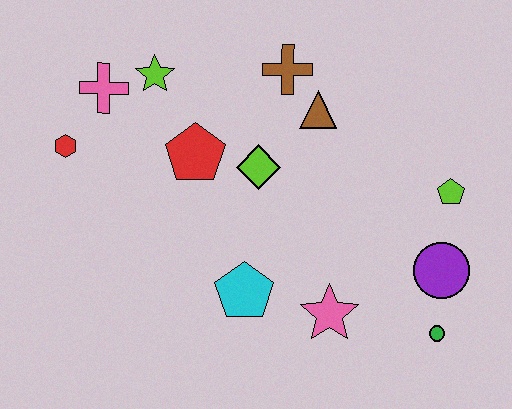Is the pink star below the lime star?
Yes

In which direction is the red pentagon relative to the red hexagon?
The red pentagon is to the right of the red hexagon.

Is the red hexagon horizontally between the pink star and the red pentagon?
No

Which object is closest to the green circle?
The purple circle is closest to the green circle.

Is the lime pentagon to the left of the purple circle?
No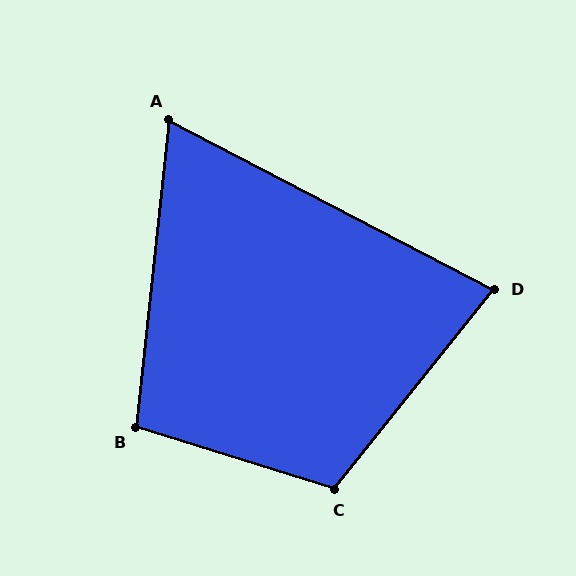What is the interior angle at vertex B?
Approximately 101 degrees (obtuse).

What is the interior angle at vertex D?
Approximately 79 degrees (acute).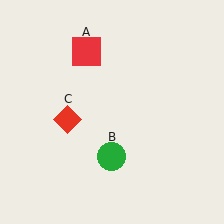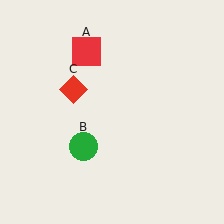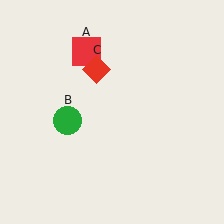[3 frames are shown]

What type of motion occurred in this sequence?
The green circle (object B), red diamond (object C) rotated clockwise around the center of the scene.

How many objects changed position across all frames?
2 objects changed position: green circle (object B), red diamond (object C).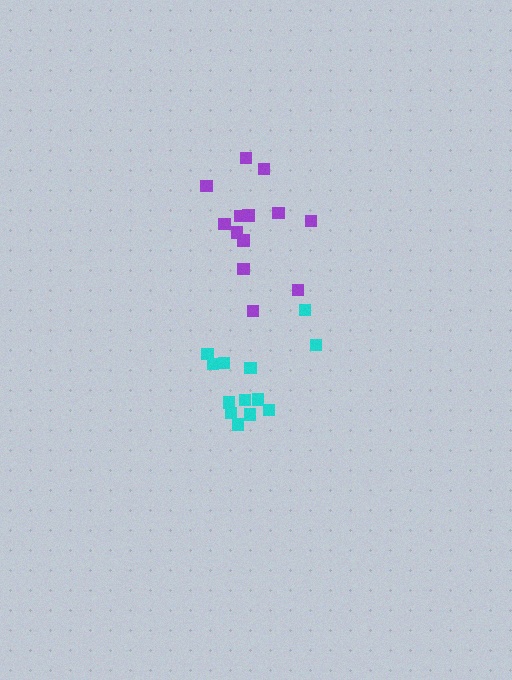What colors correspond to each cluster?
The clusters are colored: purple, cyan.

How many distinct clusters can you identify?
There are 2 distinct clusters.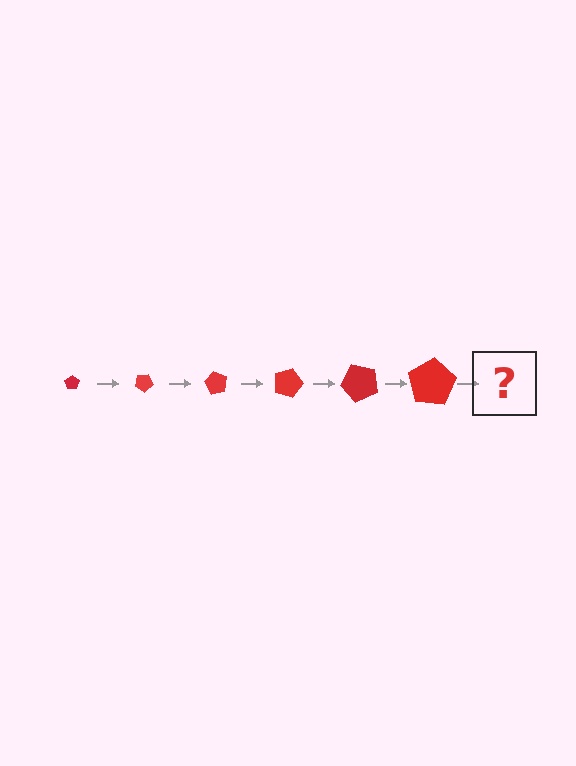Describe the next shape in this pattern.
It should be a pentagon, larger than the previous one and rotated 180 degrees from the start.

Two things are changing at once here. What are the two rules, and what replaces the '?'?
The two rules are that the pentagon grows larger each step and it rotates 30 degrees each step. The '?' should be a pentagon, larger than the previous one and rotated 180 degrees from the start.